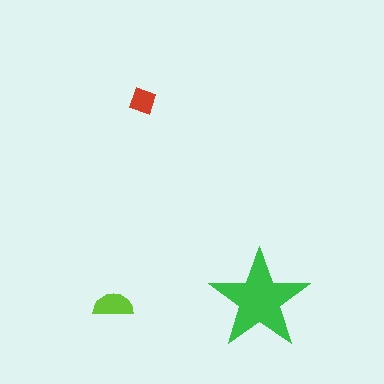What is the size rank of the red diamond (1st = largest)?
3rd.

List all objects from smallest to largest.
The red diamond, the lime semicircle, the green star.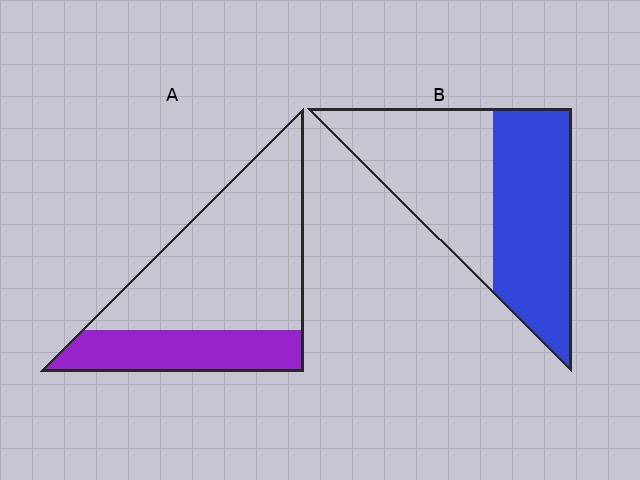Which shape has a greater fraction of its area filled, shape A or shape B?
Shape B.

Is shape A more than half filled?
No.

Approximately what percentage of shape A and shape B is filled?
A is approximately 30% and B is approximately 50%.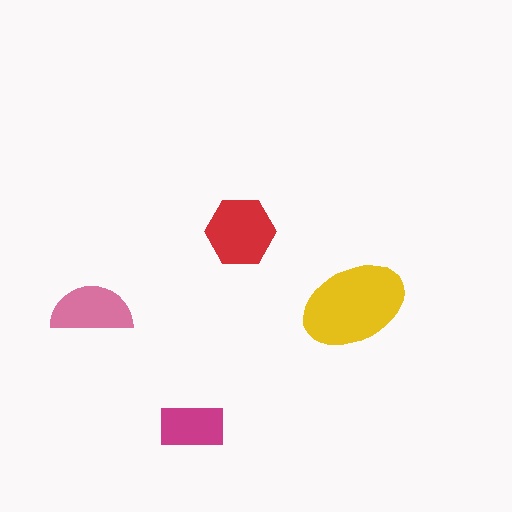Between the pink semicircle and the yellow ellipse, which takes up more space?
The yellow ellipse.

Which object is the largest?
The yellow ellipse.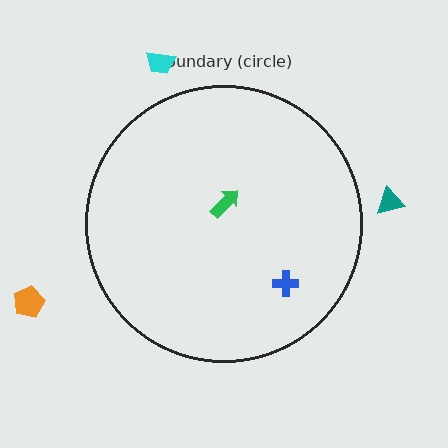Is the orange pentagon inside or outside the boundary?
Outside.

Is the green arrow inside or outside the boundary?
Inside.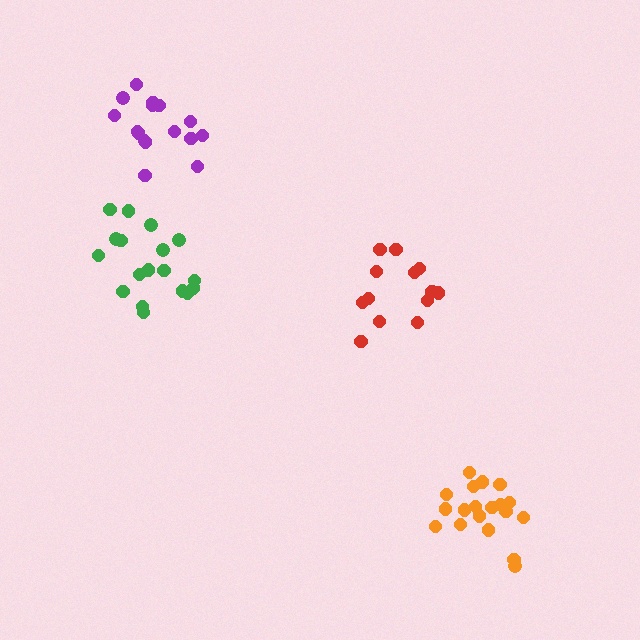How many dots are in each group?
Group 1: 13 dots, Group 2: 19 dots, Group 3: 18 dots, Group 4: 16 dots (66 total).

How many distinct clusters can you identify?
There are 4 distinct clusters.